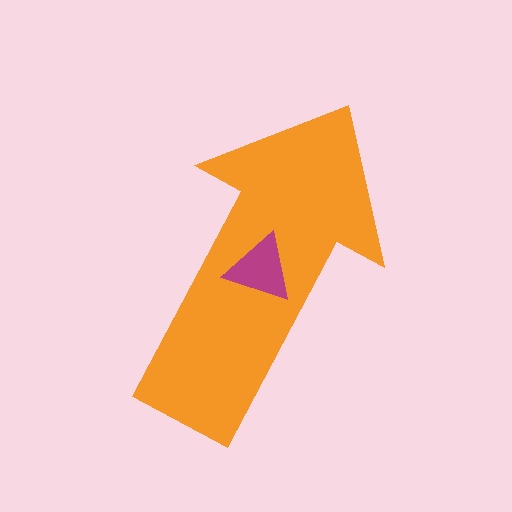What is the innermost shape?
The magenta triangle.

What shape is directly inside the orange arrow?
The magenta triangle.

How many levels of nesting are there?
2.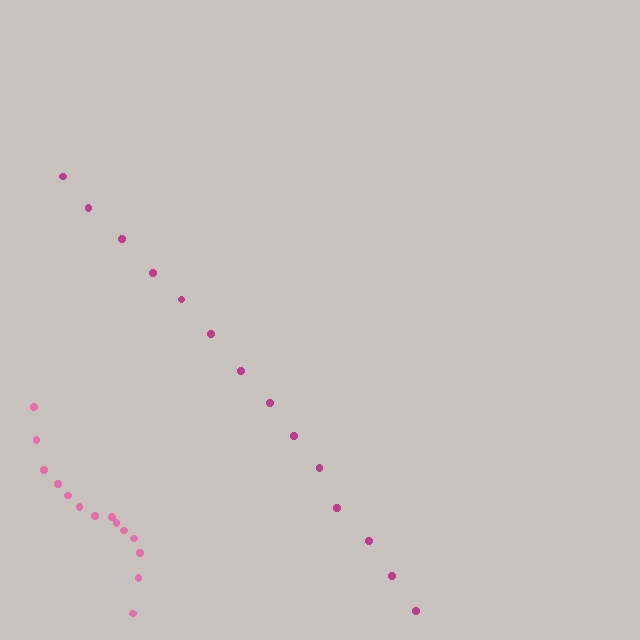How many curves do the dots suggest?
There are 2 distinct paths.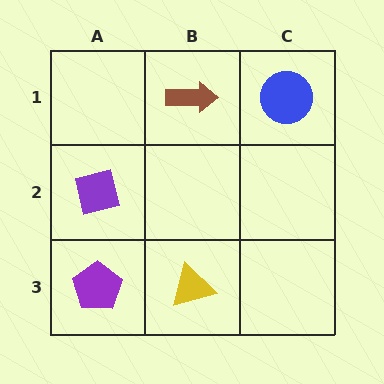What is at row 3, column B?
A yellow triangle.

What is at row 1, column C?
A blue circle.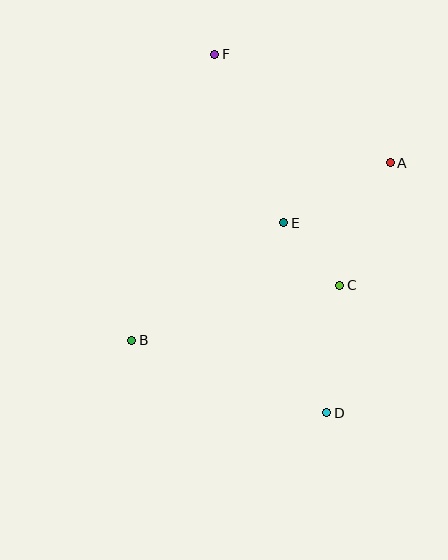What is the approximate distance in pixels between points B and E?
The distance between B and E is approximately 192 pixels.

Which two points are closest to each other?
Points C and E are closest to each other.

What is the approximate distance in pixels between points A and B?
The distance between A and B is approximately 314 pixels.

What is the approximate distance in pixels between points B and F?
The distance between B and F is approximately 298 pixels.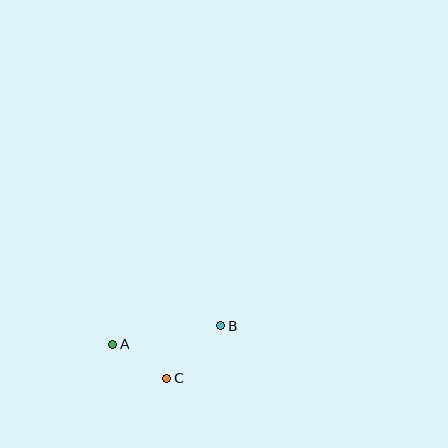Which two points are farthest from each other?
Points A and B are farthest from each other.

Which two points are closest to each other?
Points A and C are closest to each other.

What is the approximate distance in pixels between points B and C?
The distance between B and C is approximately 75 pixels.